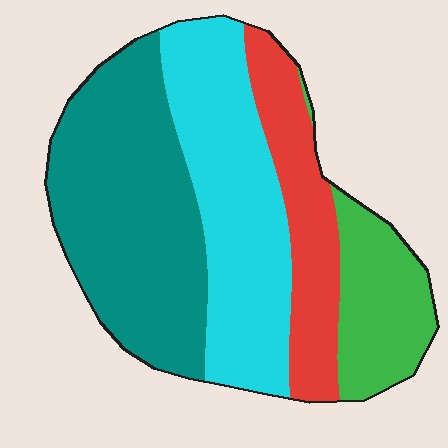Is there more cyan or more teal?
Teal.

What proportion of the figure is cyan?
Cyan takes up about one third (1/3) of the figure.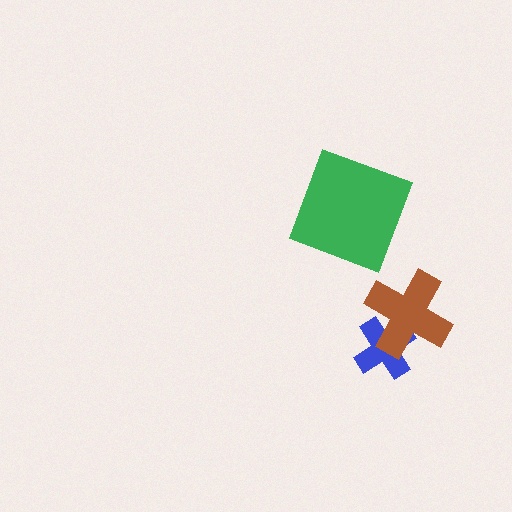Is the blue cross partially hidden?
Yes, it is partially covered by another shape.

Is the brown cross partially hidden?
No, no other shape covers it.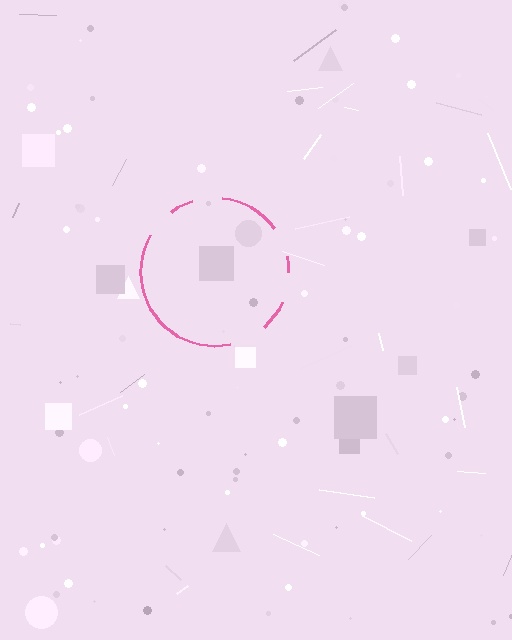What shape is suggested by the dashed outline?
The dashed outline suggests a circle.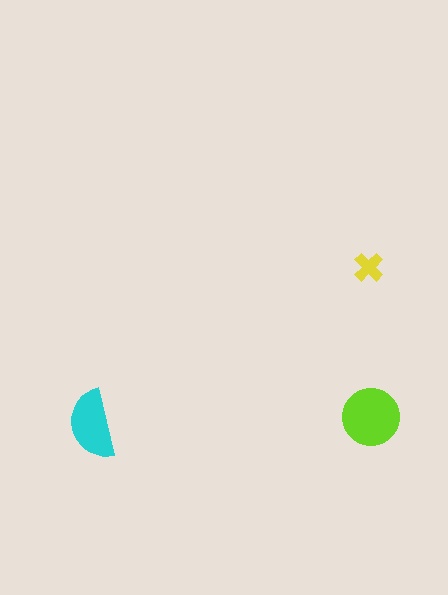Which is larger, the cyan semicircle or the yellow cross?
The cyan semicircle.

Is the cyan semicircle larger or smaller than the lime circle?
Smaller.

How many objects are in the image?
There are 3 objects in the image.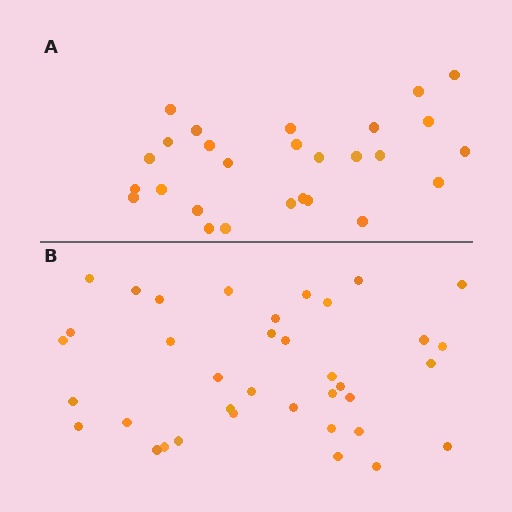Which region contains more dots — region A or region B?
Region B (the bottom region) has more dots.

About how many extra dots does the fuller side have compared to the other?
Region B has roughly 10 or so more dots than region A.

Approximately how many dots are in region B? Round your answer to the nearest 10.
About 40 dots. (The exact count is 37, which rounds to 40.)